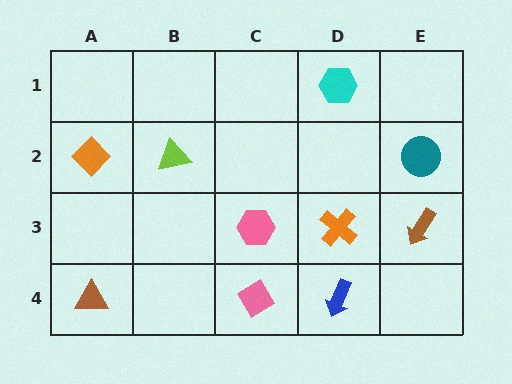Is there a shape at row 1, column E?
No, that cell is empty.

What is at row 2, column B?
A lime triangle.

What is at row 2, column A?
An orange diamond.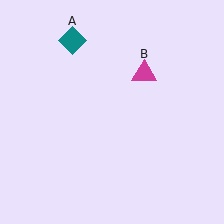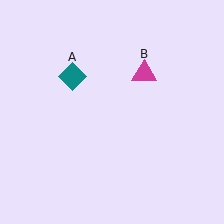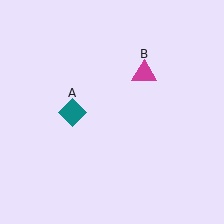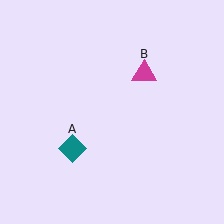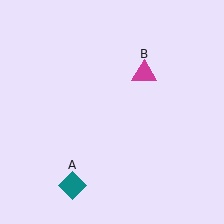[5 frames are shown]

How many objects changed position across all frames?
1 object changed position: teal diamond (object A).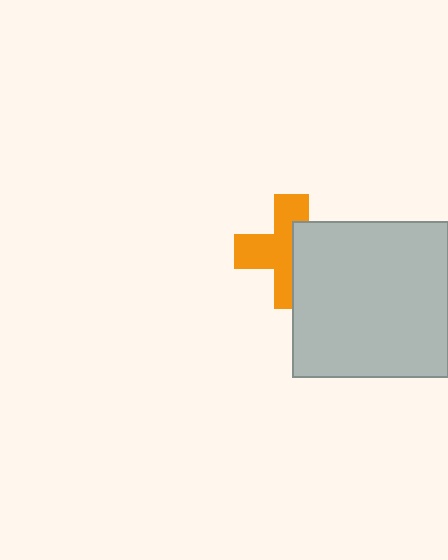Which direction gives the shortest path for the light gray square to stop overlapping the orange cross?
Moving right gives the shortest separation.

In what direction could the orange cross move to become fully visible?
The orange cross could move left. That would shift it out from behind the light gray square entirely.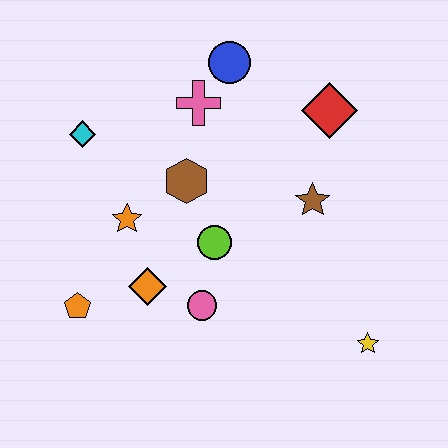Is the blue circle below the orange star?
No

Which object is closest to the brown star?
The red diamond is closest to the brown star.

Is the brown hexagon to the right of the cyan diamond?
Yes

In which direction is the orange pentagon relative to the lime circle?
The orange pentagon is to the left of the lime circle.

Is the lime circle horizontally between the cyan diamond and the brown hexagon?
No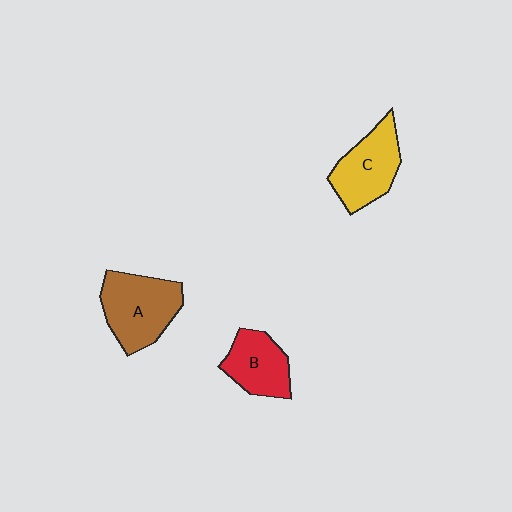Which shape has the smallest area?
Shape B (red).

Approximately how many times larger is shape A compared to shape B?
Approximately 1.4 times.